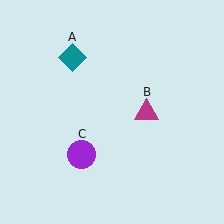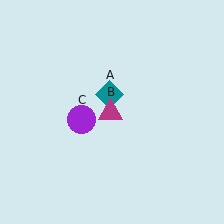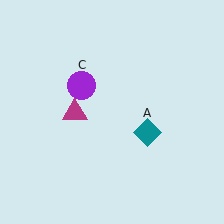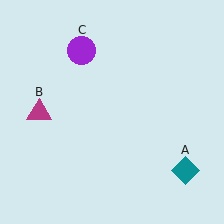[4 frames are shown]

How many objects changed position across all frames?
3 objects changed position: teal diamond (object A), magenta triangle (object B), purple circle (object C).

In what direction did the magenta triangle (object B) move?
The magenta triangle (object B) moved left.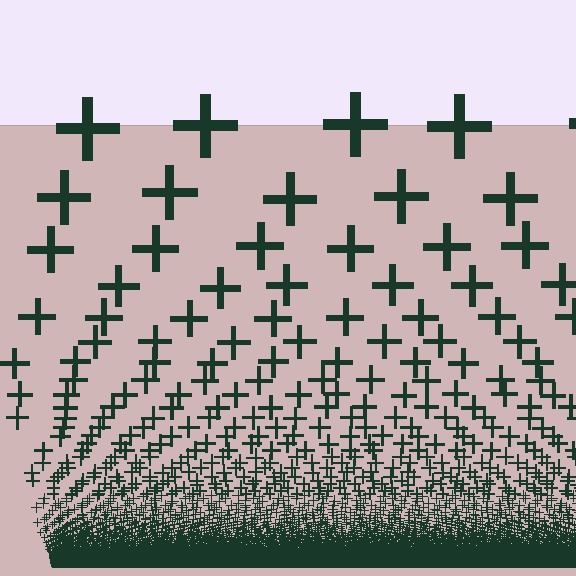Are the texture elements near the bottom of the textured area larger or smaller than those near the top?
Smaller. The gradient is inverted — elements near the bottom are smaller and denser.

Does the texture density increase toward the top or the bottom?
Density increases toward the bottom.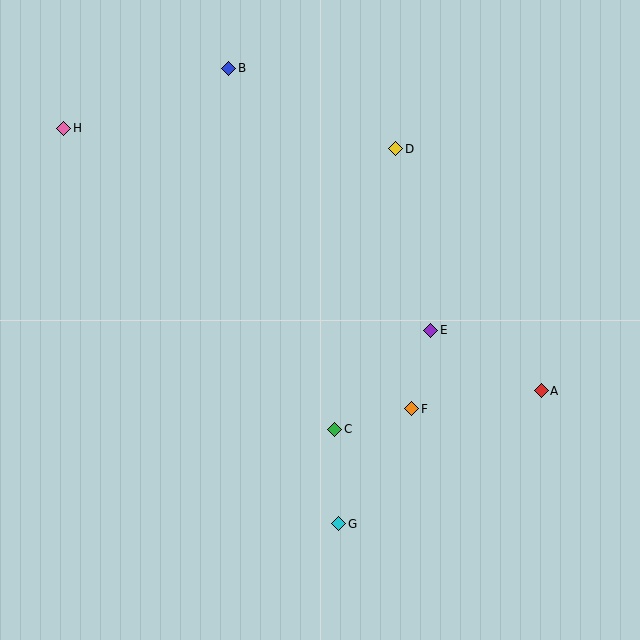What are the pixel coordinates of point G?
Point G is at (339, 524).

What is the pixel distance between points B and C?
The distance between B and C is 376 pixels.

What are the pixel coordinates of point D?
Point D is at (395, 149).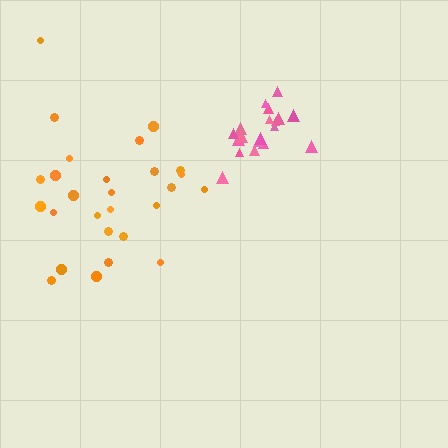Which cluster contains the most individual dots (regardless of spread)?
Orange (27).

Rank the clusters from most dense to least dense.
pink, orange.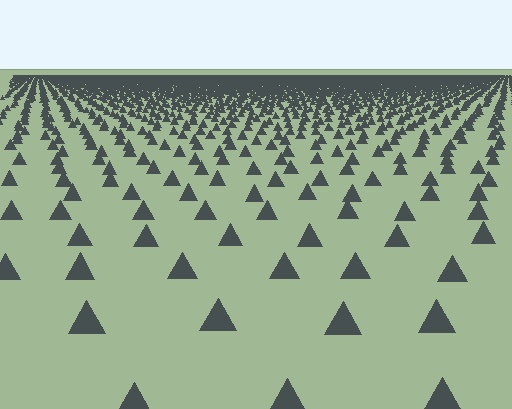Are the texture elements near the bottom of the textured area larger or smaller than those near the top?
Larger. Near the bottom, elements are closer to the viewer and appear at a bigger on-screen size.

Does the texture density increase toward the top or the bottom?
Density increases toward the top.